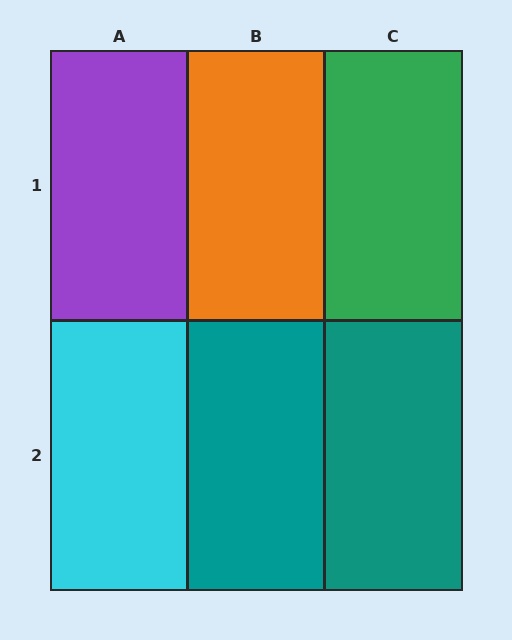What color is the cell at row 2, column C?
Teal.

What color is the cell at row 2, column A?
Cyan.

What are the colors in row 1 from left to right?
Purple, orange, green.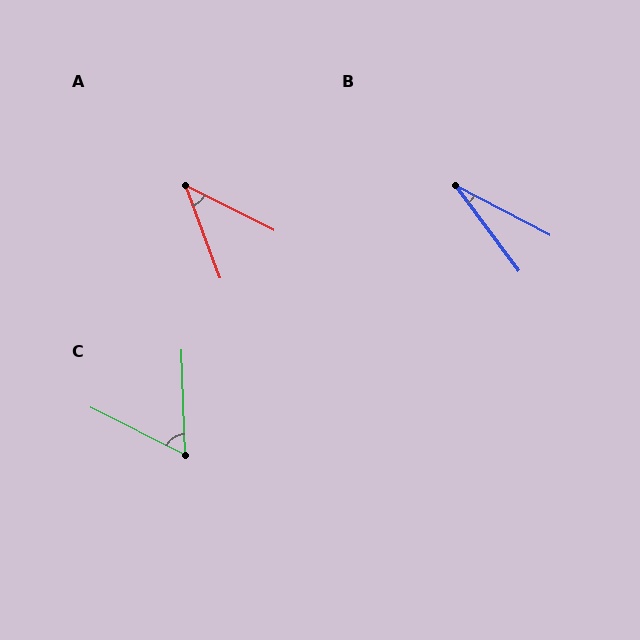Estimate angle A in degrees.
Approximately 43 degrees.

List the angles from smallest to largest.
B (26°), A (43°), C (62°).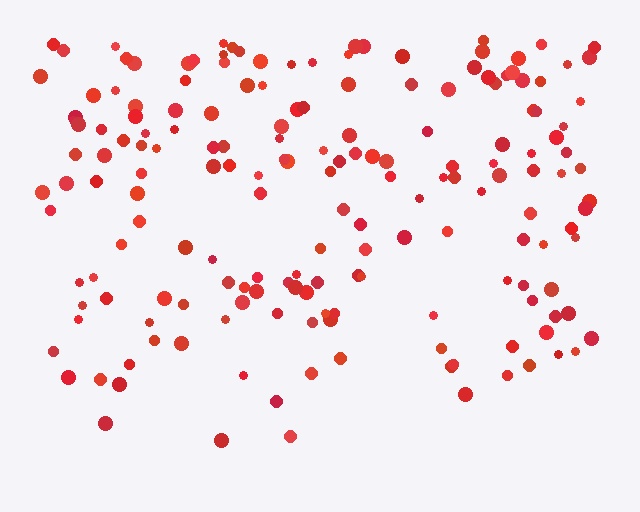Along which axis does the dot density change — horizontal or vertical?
Vertical.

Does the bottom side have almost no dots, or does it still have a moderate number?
Still a moderate number, just noticeably fewer than the top.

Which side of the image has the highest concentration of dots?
The top.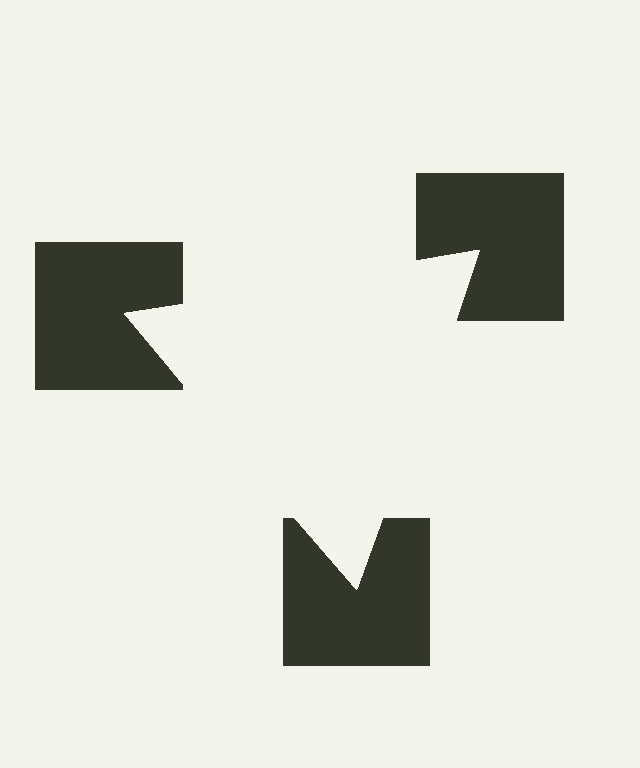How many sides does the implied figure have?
3 sides.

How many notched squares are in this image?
There are 3 — one at each vertex of the illusory triangle.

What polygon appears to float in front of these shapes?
An illusory triangle — its edges are inferred from the aligned wedge cuts in the notched squares, not physically drawn.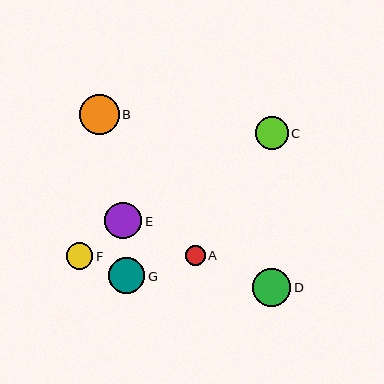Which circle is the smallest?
Circle A is the smallest with a size of approximately 19 pixels.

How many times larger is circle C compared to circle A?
Circle C is approximately 1.7 times the size of circle A.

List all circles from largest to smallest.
From largest to smallest: B, D, E, G, C, F, A.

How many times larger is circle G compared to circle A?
Circle G is approximately 1.8 times the size of circle A.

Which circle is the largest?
Circle B is the largest with a size of approximately 40 pixels.